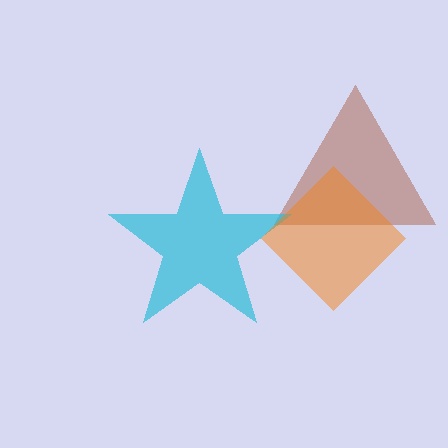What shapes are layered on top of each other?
The layered shapes are: a brown triangle, a cyan star, an orange diamond.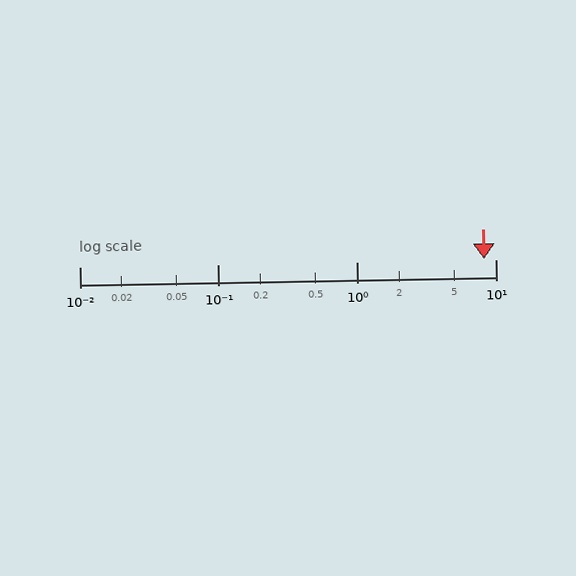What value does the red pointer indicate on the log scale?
The pointer indicates approximately 8.2.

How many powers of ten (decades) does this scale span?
The scale spans 3 decades, from 0.01 to 10.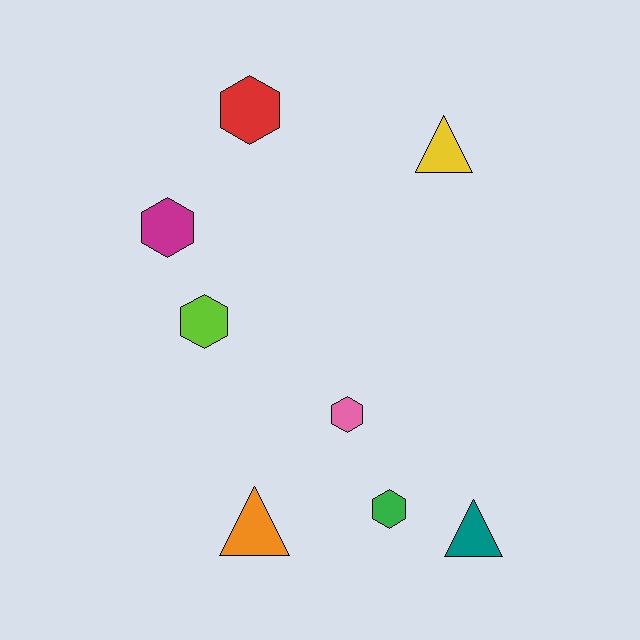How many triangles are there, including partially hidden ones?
There are 3 triangles.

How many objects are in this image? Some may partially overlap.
There are 8 objects.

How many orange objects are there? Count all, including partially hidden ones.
There is 1 orange object.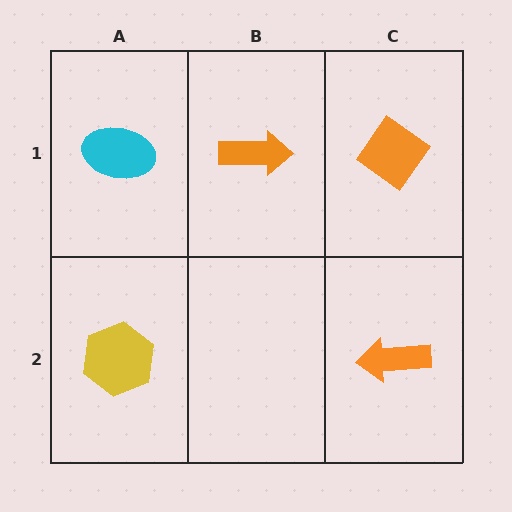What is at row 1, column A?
A cyan ellipse.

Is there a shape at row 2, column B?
No, that cell is empty.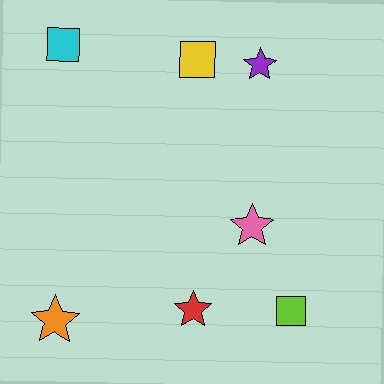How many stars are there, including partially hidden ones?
There are 4 stars.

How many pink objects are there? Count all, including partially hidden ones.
There is 1 pink object.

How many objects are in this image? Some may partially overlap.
There are 7 objects.